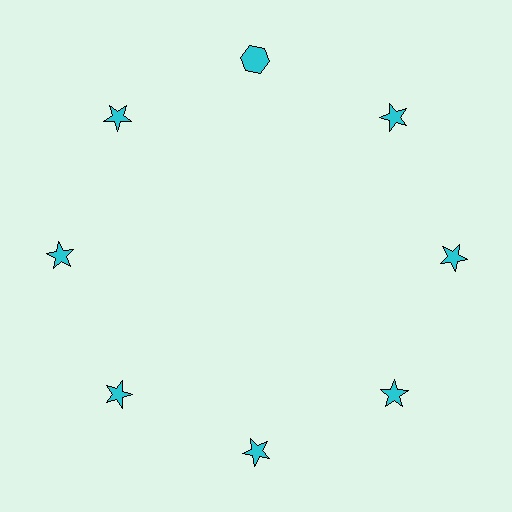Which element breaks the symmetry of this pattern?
The cyan hexagon at roughly the 12 o'clock position breaks the symmetry. All other shapes are cyan stars.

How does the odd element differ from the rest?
It has a different shape: hexagon instead of star.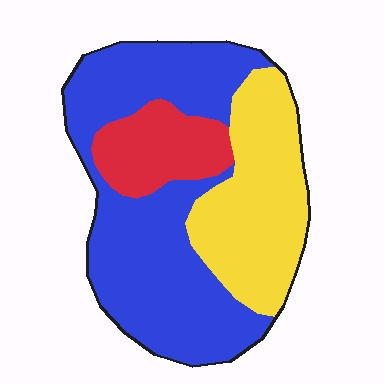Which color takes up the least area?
Red, at roughly 15%.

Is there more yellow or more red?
Yellow.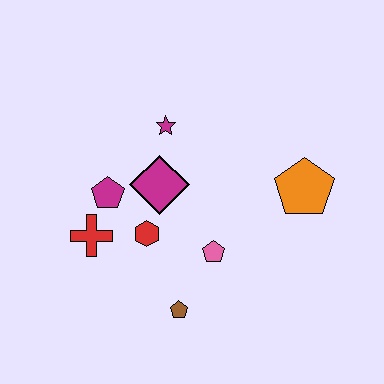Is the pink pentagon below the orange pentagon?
Yes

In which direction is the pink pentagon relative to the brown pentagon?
The pink pentagon is above the brown pentagon.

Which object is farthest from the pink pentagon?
The magenta star is farthest from the pink pentagon.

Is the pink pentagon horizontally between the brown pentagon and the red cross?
No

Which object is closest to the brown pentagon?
The pink pentagon is closest to the brown pentagon.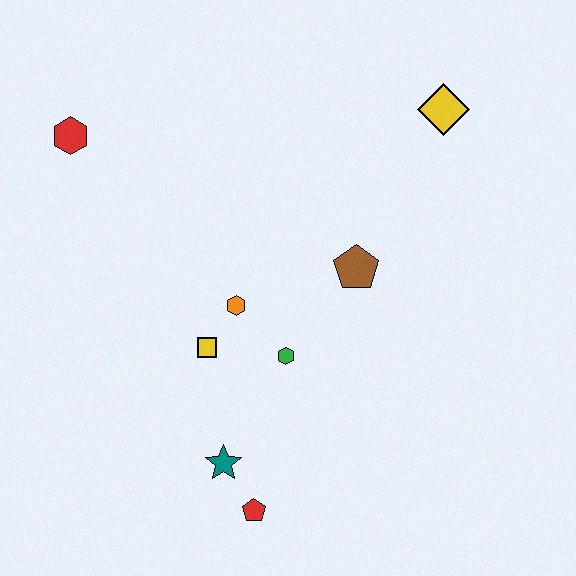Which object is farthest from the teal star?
The yellow diamond is farthest from the teal star.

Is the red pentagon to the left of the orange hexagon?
No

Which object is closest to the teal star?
The red pentagon is closest to the teal star.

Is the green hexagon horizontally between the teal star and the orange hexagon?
No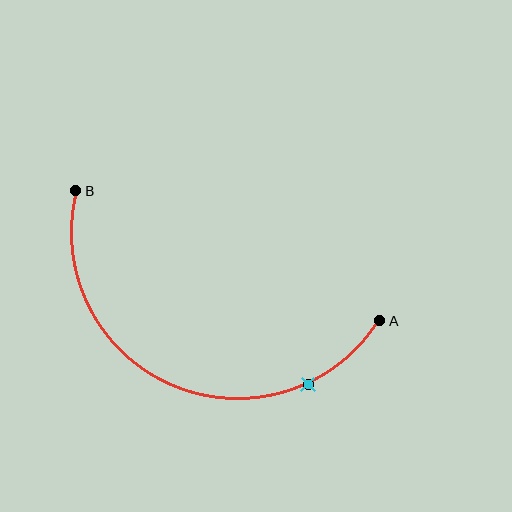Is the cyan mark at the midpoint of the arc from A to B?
No. The cyan mark lies on the arc but is closer to endpoint A. The arc midpoint would be at the point on the curve equidistant along the arc from both A and B.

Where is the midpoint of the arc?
The arc midpoint is the point on the curve farthest from the straight line joining A and B. It sits below that line.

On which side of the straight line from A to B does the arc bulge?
The arc bulges below the straight line connecting A and B.